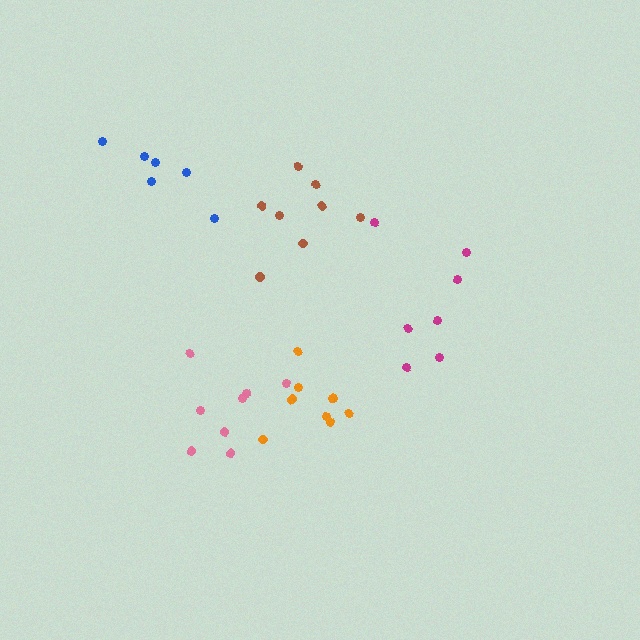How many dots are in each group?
Group 1: 8 dots, Group 2: 7 dots, Group 3: 9 dots, Group 4: 6 dots, Group 5: 8 dots (38 total).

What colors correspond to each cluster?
The clusters are colored: pink, magenta, orange, blue, brown.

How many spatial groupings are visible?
There are 5 spatial groupings.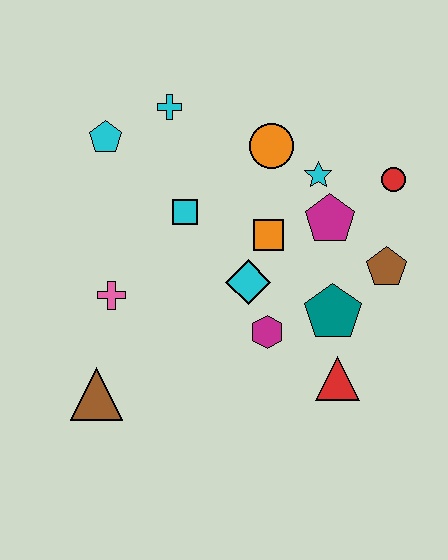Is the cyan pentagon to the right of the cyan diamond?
No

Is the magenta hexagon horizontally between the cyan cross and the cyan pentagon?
No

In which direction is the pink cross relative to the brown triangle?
The pink cross is above the brown triangle.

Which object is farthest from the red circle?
The brown triangle is farthest from the red circle.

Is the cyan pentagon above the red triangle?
Yes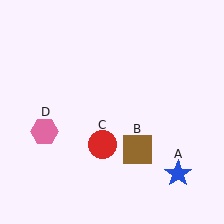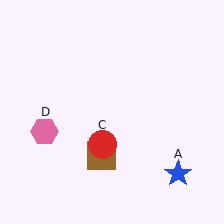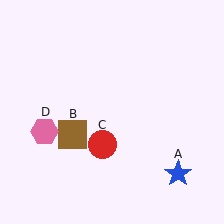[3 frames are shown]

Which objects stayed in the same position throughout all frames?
Blue star (object A) and red circle (object C) and pink hexagon (object D) remained stationary.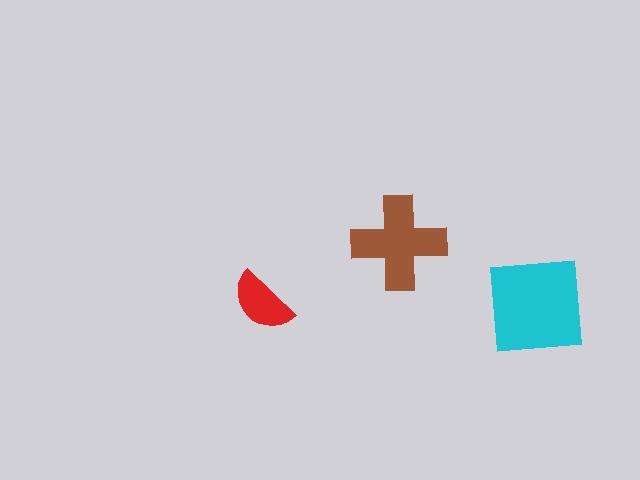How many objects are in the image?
There are 3 objects in the image.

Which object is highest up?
The brown cross is topmost.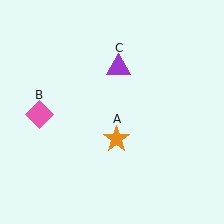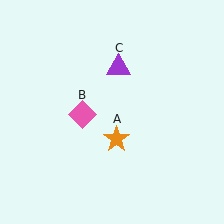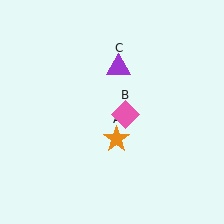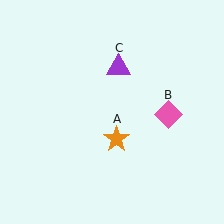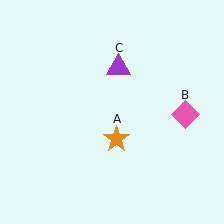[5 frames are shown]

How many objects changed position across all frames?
1 object changed position: pink diamond (object B).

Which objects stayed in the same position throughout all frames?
Orange star (object A) and purple triangle (object C) remained stationary.